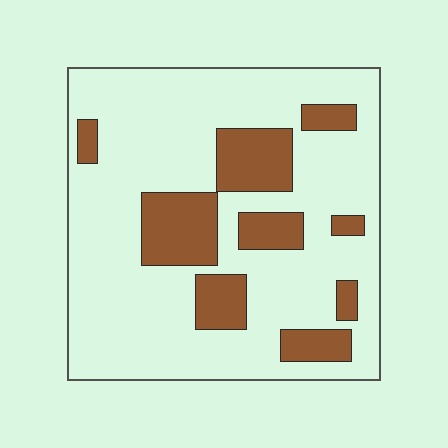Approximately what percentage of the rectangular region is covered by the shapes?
Approximately 25%.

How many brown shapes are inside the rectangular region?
9.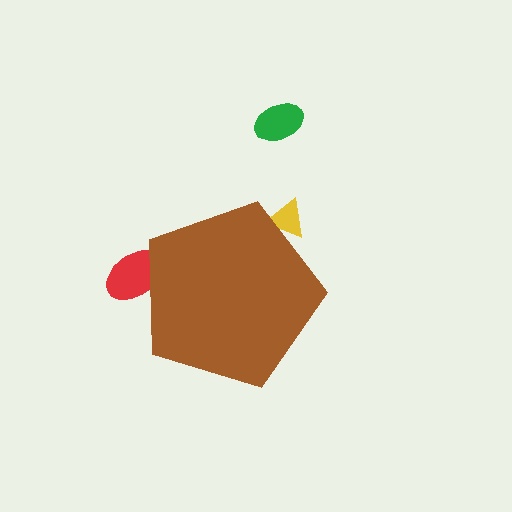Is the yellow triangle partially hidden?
Yes, the yellow triangle is partially hidden behind the brown pentagon.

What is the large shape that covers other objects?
A brown pentagon.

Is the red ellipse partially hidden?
Yes, the red ellipse is partially hidden behind the brown pentagon.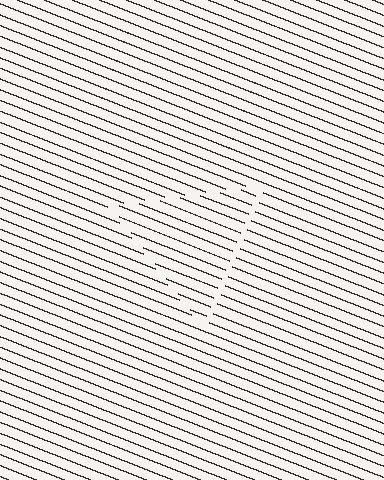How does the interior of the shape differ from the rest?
The interior of the shape contains the same grating, shifted by half a period — the contour is defined by the phase discontinuity where line-ends from the inner and outer gratings abut.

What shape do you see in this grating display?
An illusory triangle. The interior of the shape contains the same grating, shifted by half a period — the contour is defined by the phase discontinuity where line-ends from the inner and outer gratings abut.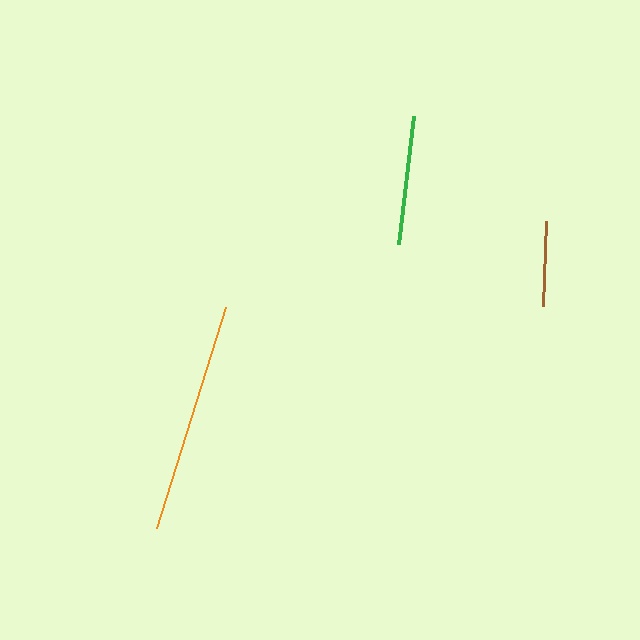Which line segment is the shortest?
The brown line is the shortest at approximately 85 pixels.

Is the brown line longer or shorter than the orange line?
The orange line is longer than the brown line.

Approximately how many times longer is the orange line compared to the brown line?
The orange line is approximately 2.7 times the length of the brown line.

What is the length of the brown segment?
The brown segment is approximately 85 pixels long.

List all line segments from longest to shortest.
From longest to shortest: orange, green, brown.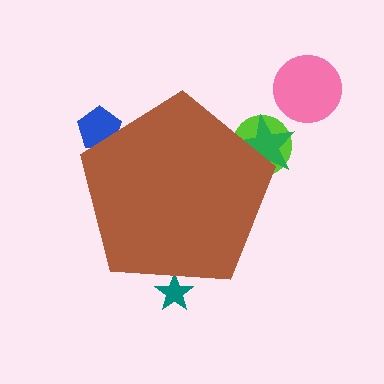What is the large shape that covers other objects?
A brown pentagon.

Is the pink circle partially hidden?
No, the pink circle is fully visible.